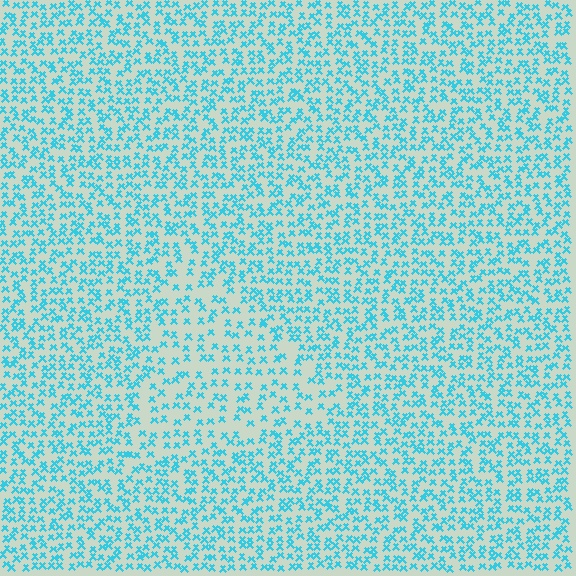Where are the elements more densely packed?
The elements are more densely packed outside the triangle boundary.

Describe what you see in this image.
The image contains small cyan elements arranged at two different densities. A triangle-shaped region is visible where the elements are less densely packed than the surrounding area.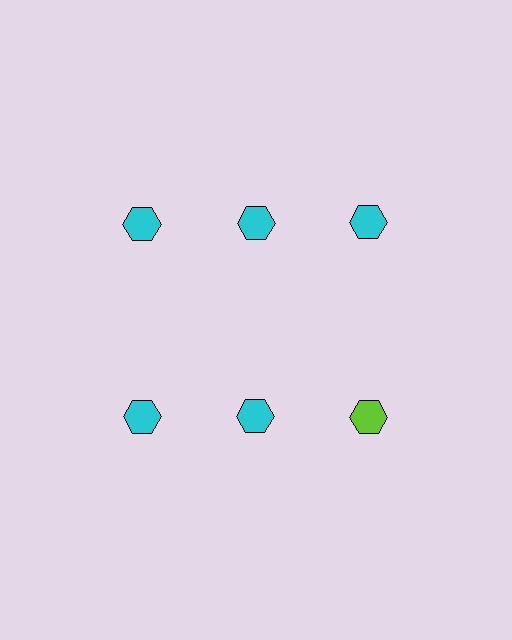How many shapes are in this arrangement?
There are 6 shapes arranged in a grid pattern.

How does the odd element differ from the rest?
It has a different color: lime instead of cyan.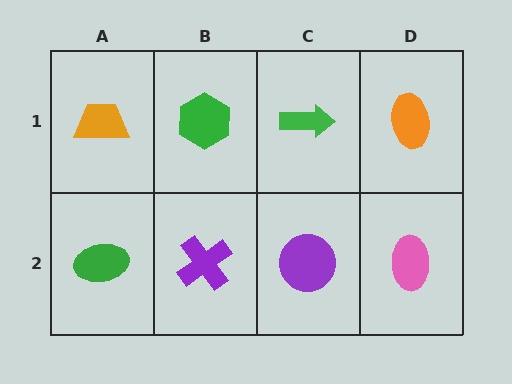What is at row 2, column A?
A green ellipse.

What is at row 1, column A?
An orange trapezoid.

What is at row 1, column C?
A green arrow.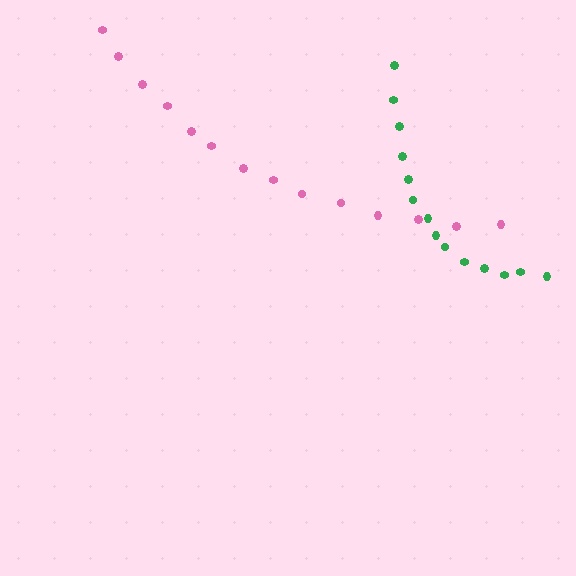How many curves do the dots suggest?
There are 2 distinct paths.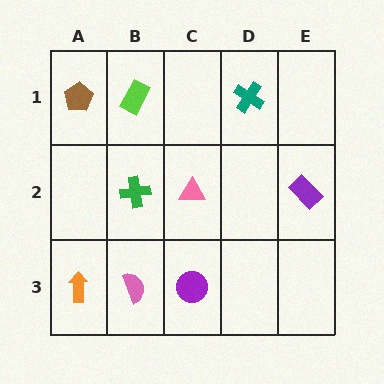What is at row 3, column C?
A purple circle.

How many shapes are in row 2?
3 shapes.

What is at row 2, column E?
A purple rectangle.